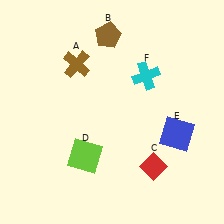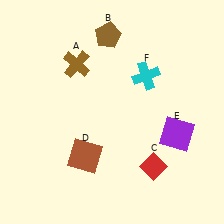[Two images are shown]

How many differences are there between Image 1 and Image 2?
There are 2 differences between the two images.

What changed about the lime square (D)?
In Image 1, D is lime. In Image 2, it changed to brown.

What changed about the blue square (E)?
In Image 1, E is blue. In Image 2, it changed to purple.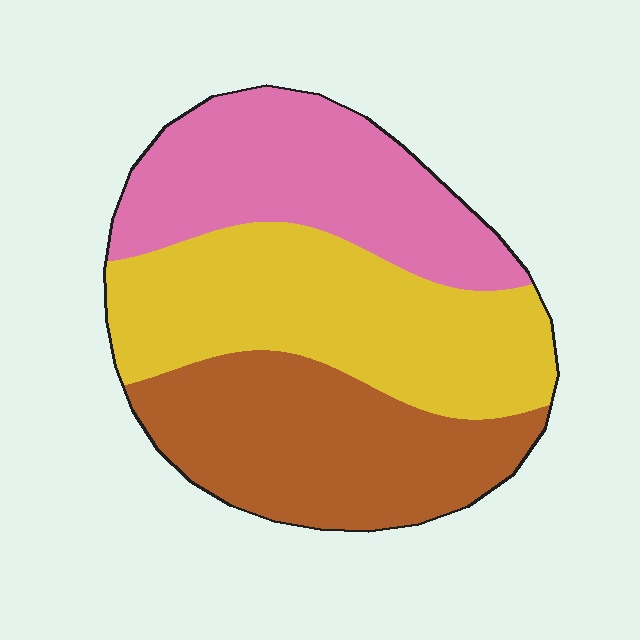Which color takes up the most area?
Yellow, at roughly 35%.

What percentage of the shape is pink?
Pink takes up about one third (1/3) of the shape.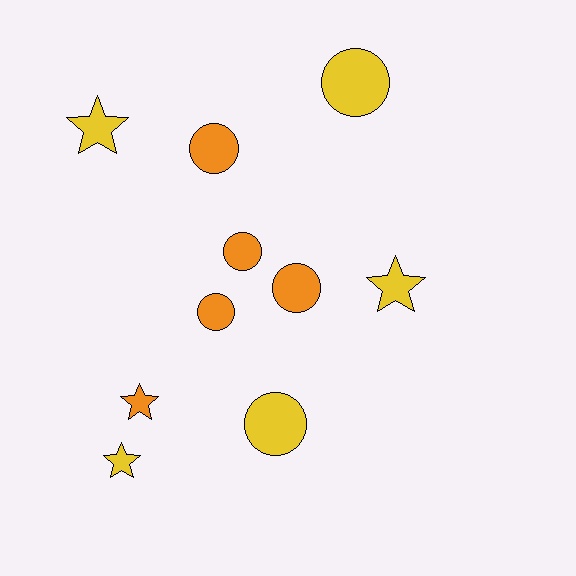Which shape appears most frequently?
Circle, with 6 objects.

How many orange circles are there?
There are 4 orange circles.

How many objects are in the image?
There are 10 objects.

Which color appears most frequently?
Yellow, with 5 objects.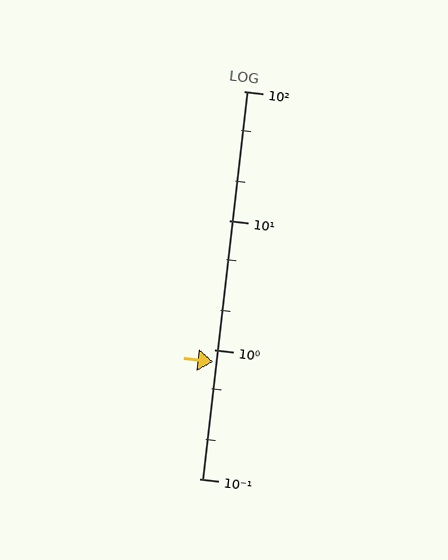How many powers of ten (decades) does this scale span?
The scale spans 3 decades, from 0.1 to 100.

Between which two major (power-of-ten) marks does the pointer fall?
The pointer is between 0.1 and 1.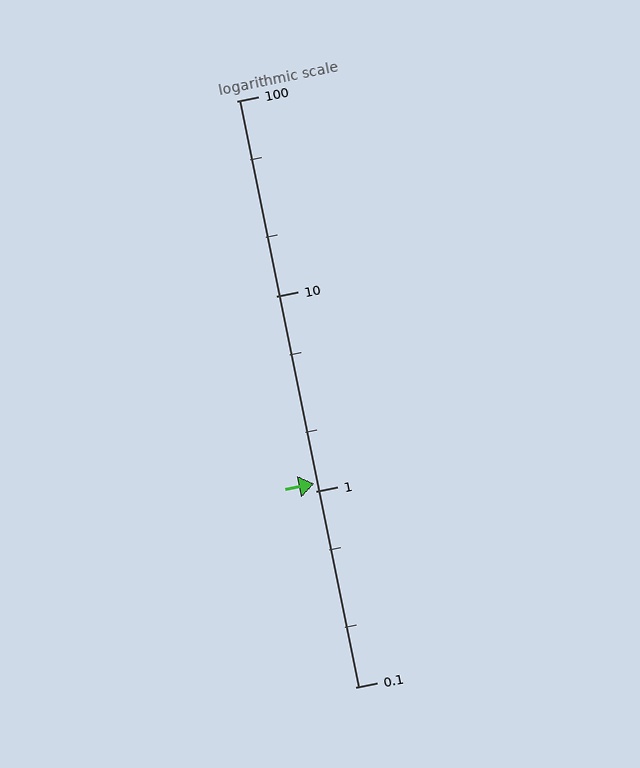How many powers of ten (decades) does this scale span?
The scale spans 3 decades, from 0.1 to 100.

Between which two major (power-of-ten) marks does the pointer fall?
The pointer is between 1 and 10.